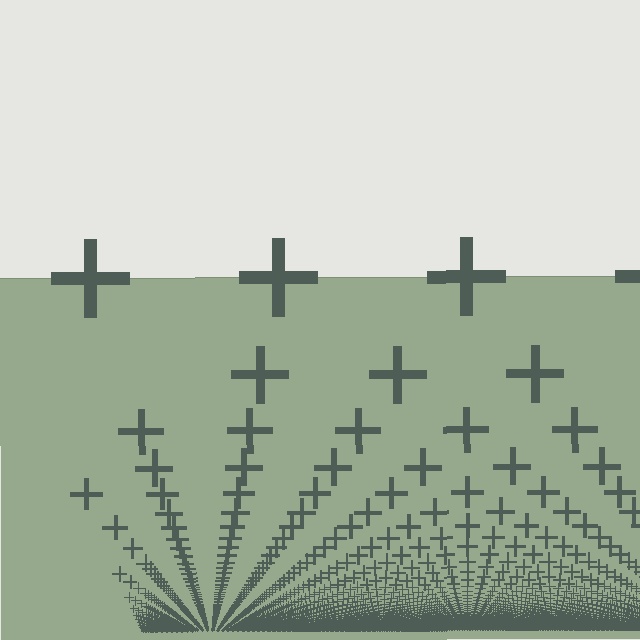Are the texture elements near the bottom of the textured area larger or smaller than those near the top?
Smaller. The gradient is inverted — elements near the bottom are smaller and denser.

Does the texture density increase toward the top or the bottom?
Density increases toward the bottom.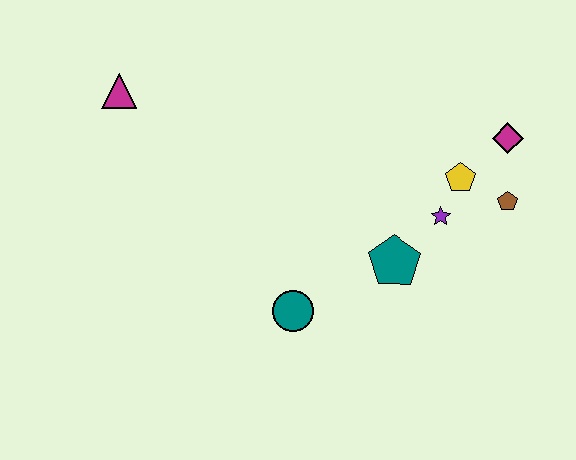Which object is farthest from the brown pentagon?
The magenta triangle is farthest from the brown pentagon.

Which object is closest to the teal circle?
The teal pentagon is closest to the teal circle.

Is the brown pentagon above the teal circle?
Yes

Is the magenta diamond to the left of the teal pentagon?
No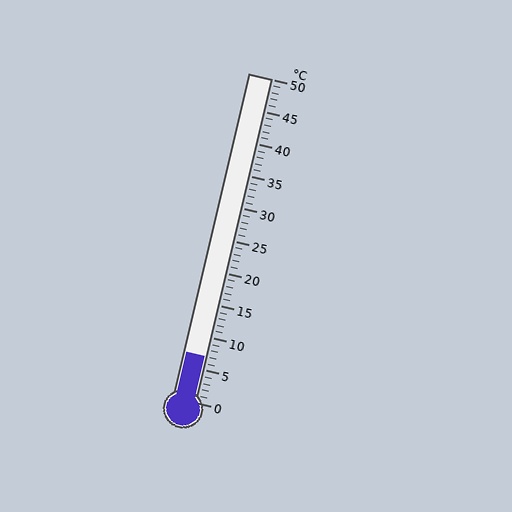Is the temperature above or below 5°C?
The temperature is above 5°C.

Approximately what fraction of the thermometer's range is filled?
The thermometer is filled to approximately 15% of its range.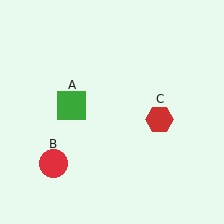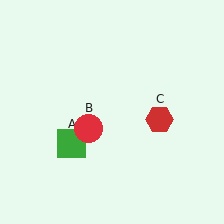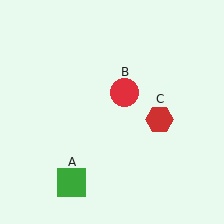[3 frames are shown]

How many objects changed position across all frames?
2 objects changed position: green square (object A), red circle (object B).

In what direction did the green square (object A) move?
The green square (object A) moved down.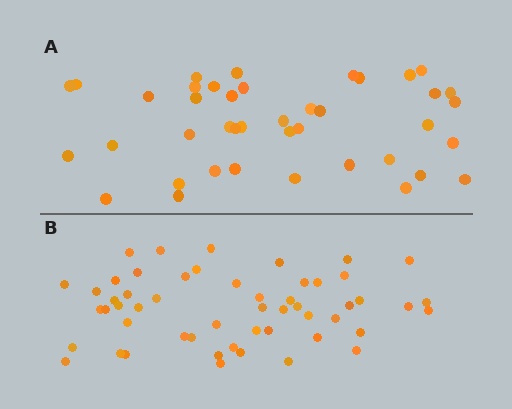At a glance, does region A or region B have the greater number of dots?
Region B (the bottom region) has more dots.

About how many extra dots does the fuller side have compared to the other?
Region B has roughly 12 or so more dots than region A.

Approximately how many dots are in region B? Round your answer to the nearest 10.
About 50 dots. (The exact count is 53, which rounds to 50.)